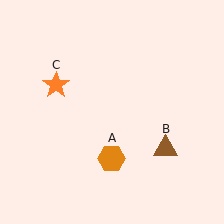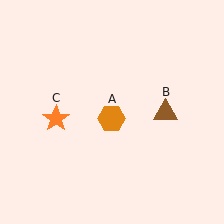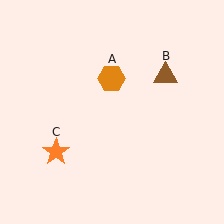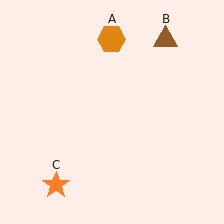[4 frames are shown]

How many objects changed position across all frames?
3 objects changed position: orange hexagon (object A), brown triangle (object B), orange star (object C).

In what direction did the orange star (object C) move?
The orange star (object C) moved down.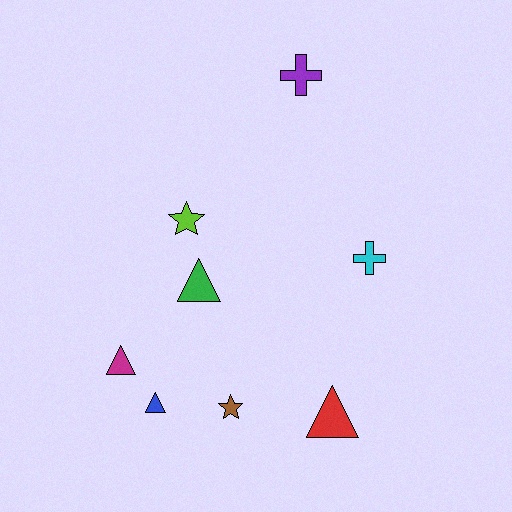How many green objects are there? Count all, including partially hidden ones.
There is 1 green object.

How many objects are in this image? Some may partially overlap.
There are 8 objects.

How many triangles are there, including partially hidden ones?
There are 4 triangles.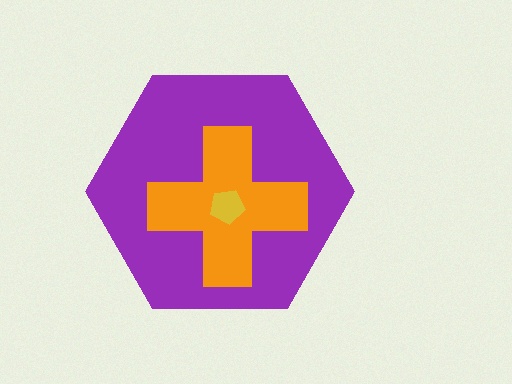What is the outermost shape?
The purple hexagon.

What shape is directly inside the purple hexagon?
The orange cross.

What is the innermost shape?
The yellow pentagon.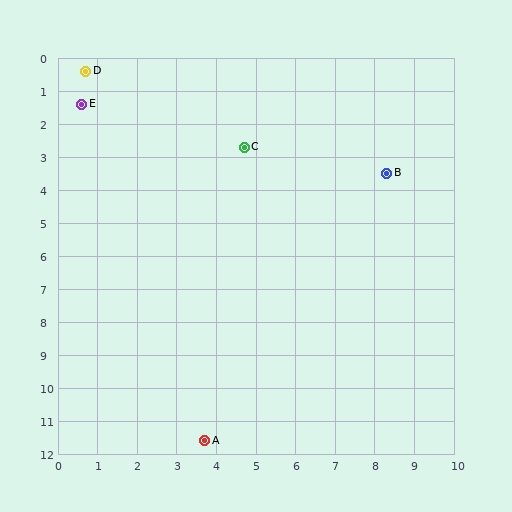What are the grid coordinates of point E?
Point E is at approximately (0.6, 1.4).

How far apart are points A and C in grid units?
Points A and C are about 9.0 grid units apart.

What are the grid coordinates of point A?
Point A is at approximately (3.7, 11.6).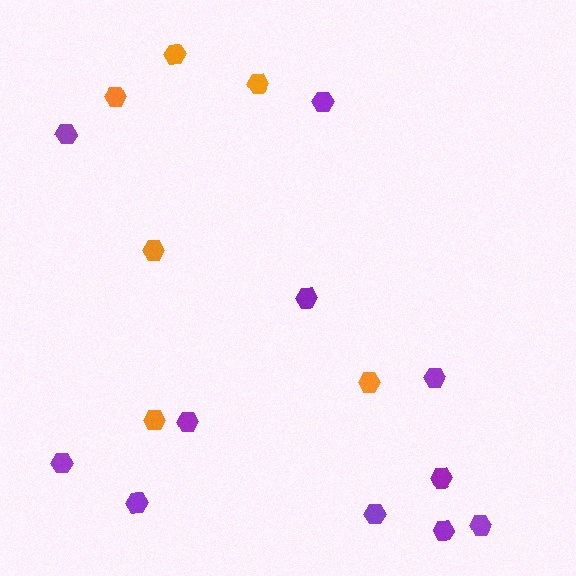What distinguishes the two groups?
There are 2 groups: one group of orange hexagons (6) and one group of purple hexagons (11).